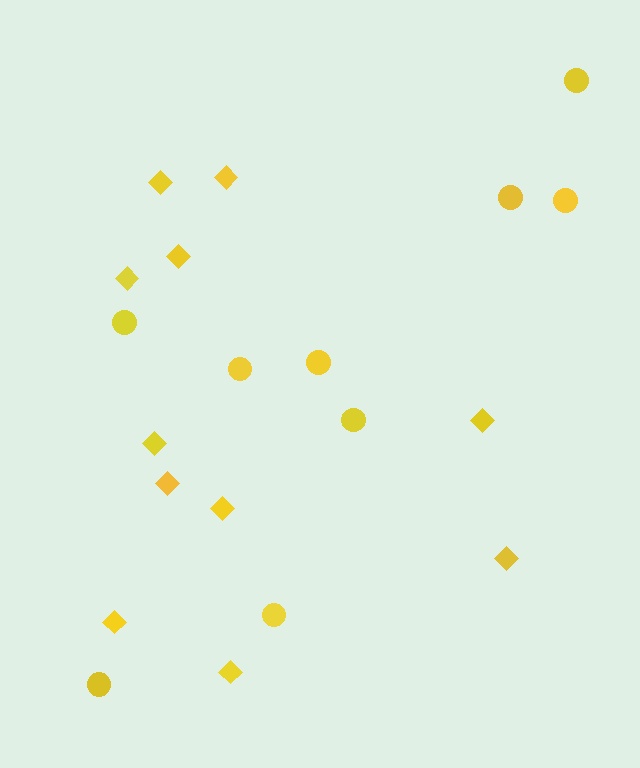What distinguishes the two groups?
There are 2 groups: one group of diamonds (11) and one group of circles (9).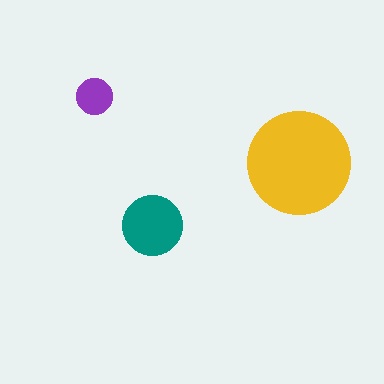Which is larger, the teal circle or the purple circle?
The teal one.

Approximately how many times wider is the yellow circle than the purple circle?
About 3 times wider.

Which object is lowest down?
The teal circle is bottommost.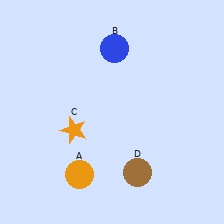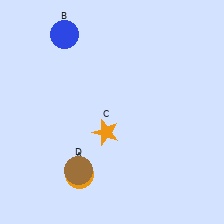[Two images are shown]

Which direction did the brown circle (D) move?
The brown circle (D) moved left.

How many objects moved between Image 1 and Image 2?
3 objects moved between the two images.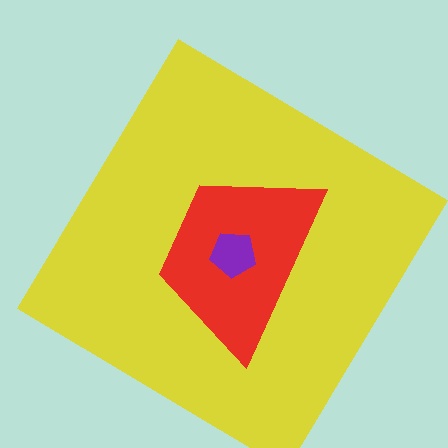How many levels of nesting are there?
3.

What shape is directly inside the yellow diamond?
The red trapezoid.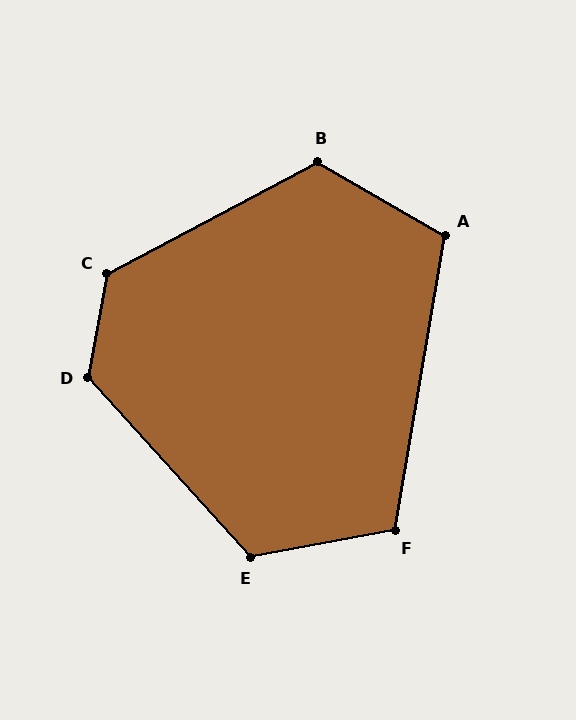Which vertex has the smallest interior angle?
A, at approximately 110 degrees.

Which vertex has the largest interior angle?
C, at approximately 128 degrees.